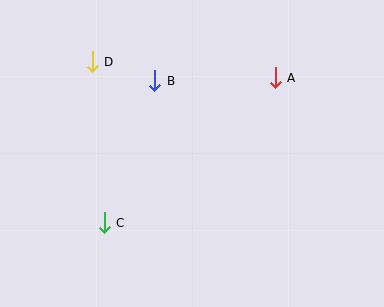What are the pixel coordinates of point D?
Point D is at (92, 62).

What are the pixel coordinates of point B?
Point B is at (155, 81).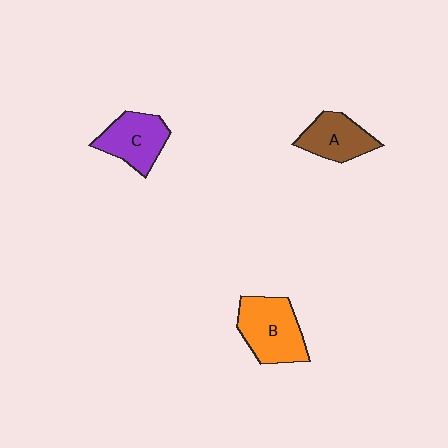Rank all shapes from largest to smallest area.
From largest to smallest: B (orange), C (purple), A (brown).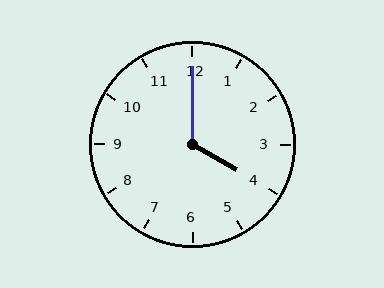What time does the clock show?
4:00.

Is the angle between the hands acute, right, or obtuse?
It is obtuse.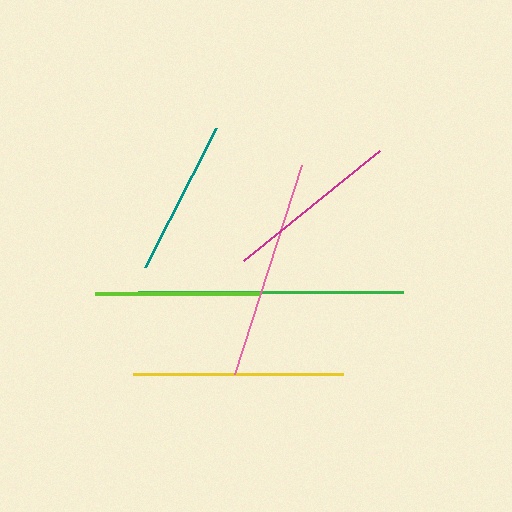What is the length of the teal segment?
The teal segment is approximately 156 pixels long.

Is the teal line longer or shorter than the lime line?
The lime line is longer than the teal line.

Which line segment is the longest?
The green line is the longest at approximately 266 pixels.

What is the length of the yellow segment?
The yellow segment is approximately 210 pixels long.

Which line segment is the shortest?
The teal line is the shortest at approximately 156 pixels.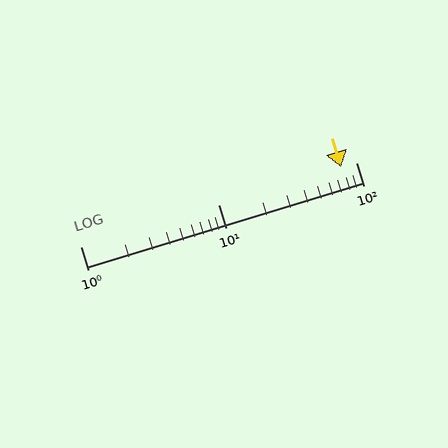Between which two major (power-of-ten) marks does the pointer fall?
The pointer is between 10 and 100.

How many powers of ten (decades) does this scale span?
The scale spans 2 decades, from 1 to 100.